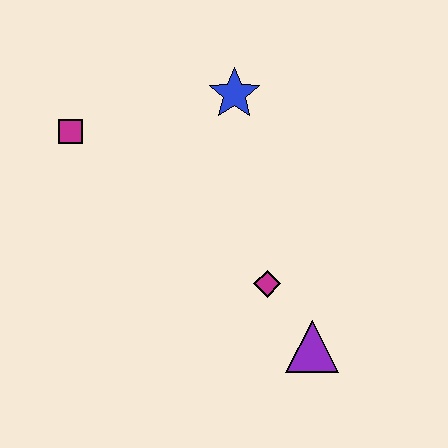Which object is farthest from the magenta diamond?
The magenta square is farthest from the magenta diamond.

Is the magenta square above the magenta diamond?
Yes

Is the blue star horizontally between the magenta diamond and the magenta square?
Yes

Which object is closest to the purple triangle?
The magenta diamond is closest to the purple triangle.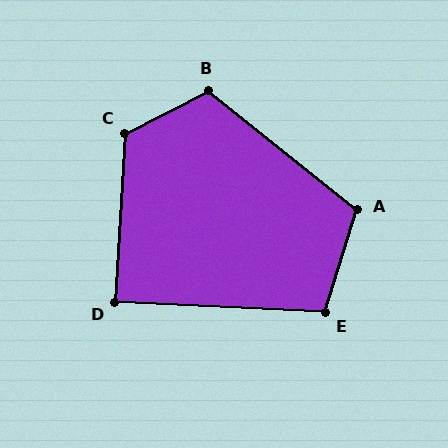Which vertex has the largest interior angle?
C, at approximately 120 degrees.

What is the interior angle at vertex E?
Approximately 105 degrees (obtuse).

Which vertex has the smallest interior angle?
D, at approximately 89 degrees.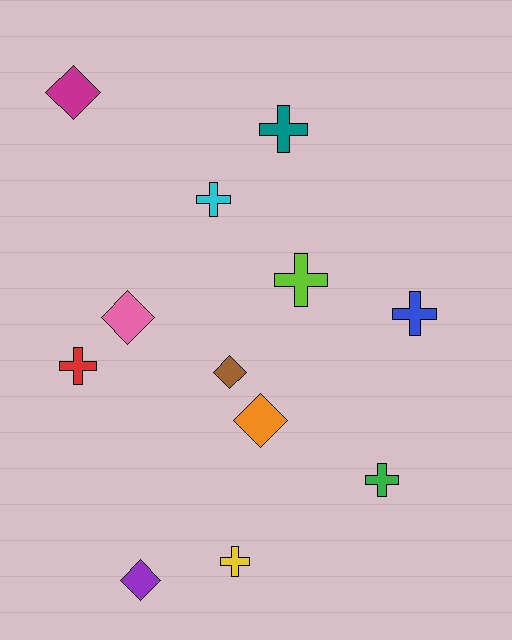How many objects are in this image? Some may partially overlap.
There are 12 objects.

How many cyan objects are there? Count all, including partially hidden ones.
There is 1 cyan object.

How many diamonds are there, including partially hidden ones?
There are 5 diamonds.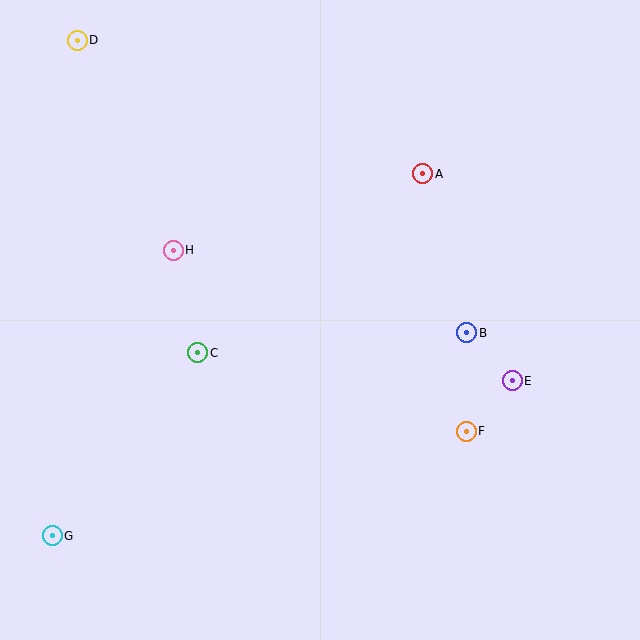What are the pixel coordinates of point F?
Point F is at (466, 431).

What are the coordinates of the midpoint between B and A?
The midpoint between B and A is at (445, 253).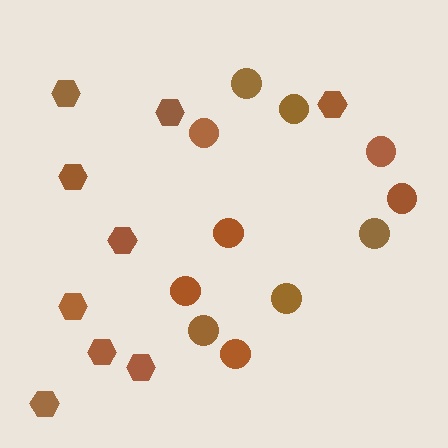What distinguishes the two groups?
There are 2 groups: one group of hexagons (9) and one group of circles (11).